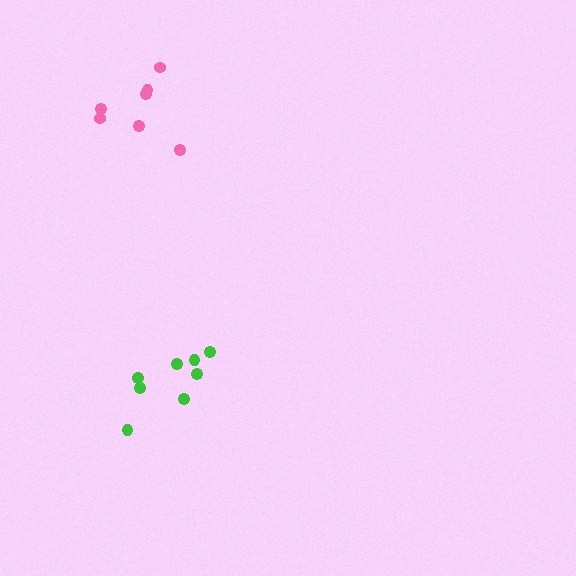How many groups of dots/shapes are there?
There are 2 groups.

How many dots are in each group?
Group 1: 7 dots, Group 2: 8 dots (15 total).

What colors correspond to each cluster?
The clusters are colored: pink, green.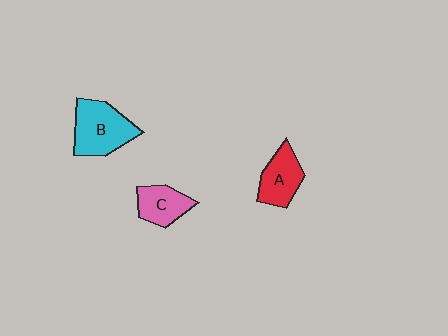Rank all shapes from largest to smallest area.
From largest to smallest: B (cyan), A (red), C (pink).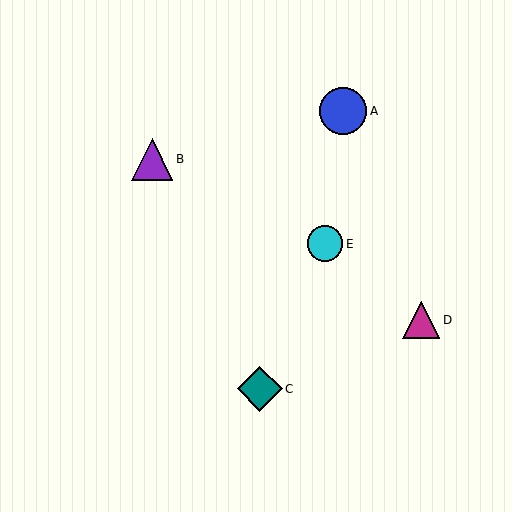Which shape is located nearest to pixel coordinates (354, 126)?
The blue circle (labeled A) at (343, 111) is nearest to that location.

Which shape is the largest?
The blue circle (labeled A) is the largest.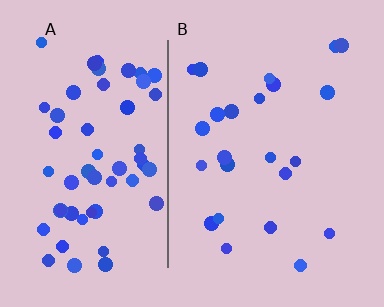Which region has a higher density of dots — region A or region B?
A (the left).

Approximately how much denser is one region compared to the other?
Approximately 2.5× — region A over region B.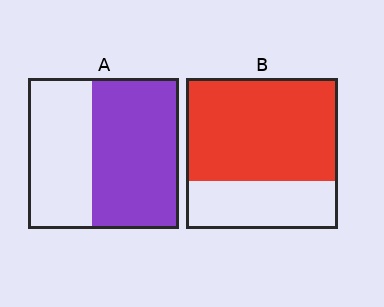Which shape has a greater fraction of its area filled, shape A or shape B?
Shape B.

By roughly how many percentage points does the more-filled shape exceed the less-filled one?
By roughly 10 percentage points (B over A).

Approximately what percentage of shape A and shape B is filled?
A is approximately 60% and B is approximately 70%.